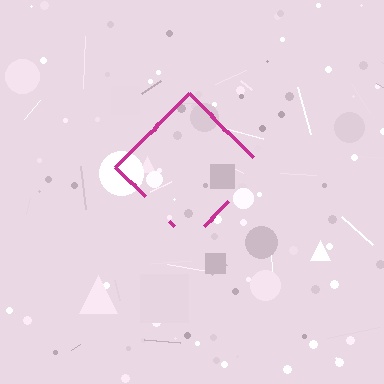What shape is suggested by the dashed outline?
The dashed outline suggests a diamond.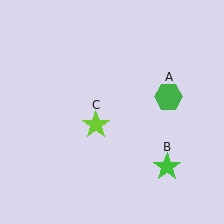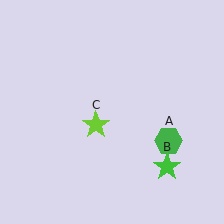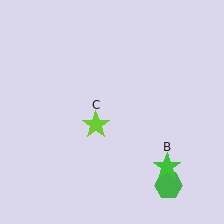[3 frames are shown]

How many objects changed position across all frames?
1 object changed position: green hexagon (object A).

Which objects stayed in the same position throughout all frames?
Green star (object B) and lime star (object C) remained stationary.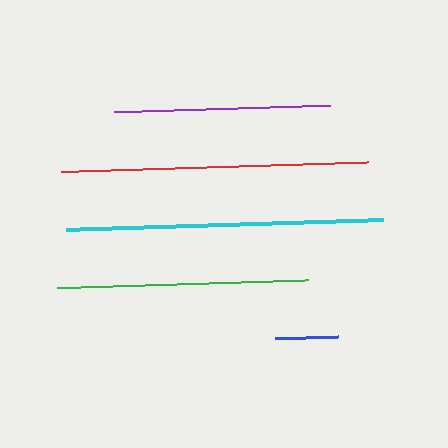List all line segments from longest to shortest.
From longest to shortest: cyan, red, green, purple, blue.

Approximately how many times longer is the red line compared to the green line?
The red line is approximately 1.2 times the length of the green line.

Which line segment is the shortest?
The blue line is the shortest at approximately 62 pixels.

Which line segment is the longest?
The cyan line is the longest at approximately 317 pixels.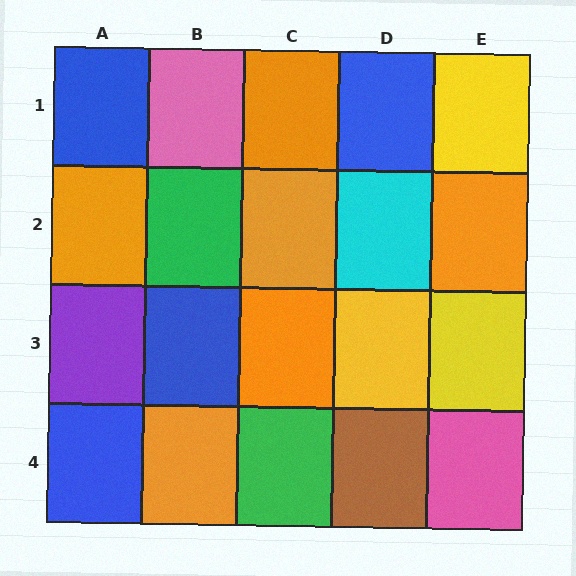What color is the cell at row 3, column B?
Blue.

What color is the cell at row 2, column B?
Green.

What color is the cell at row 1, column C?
Orange.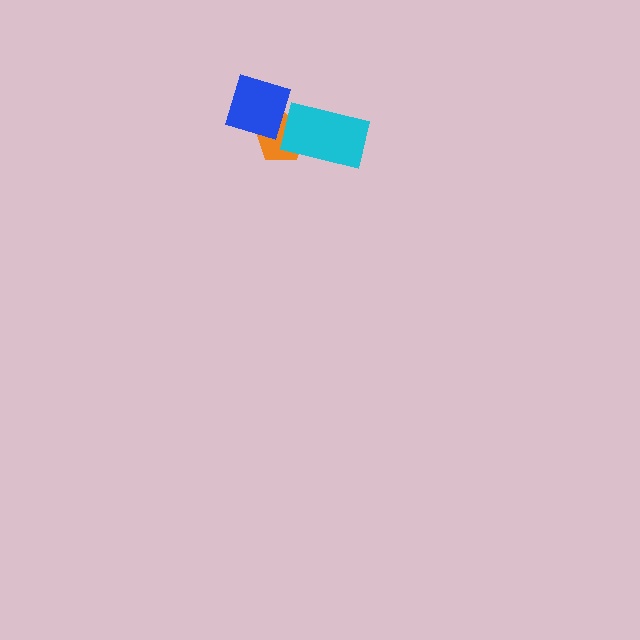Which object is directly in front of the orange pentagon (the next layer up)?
The cyan rectangle is directly in front of the orange pentagon.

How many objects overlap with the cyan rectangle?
1 object overlaps with the cyan rectangle.